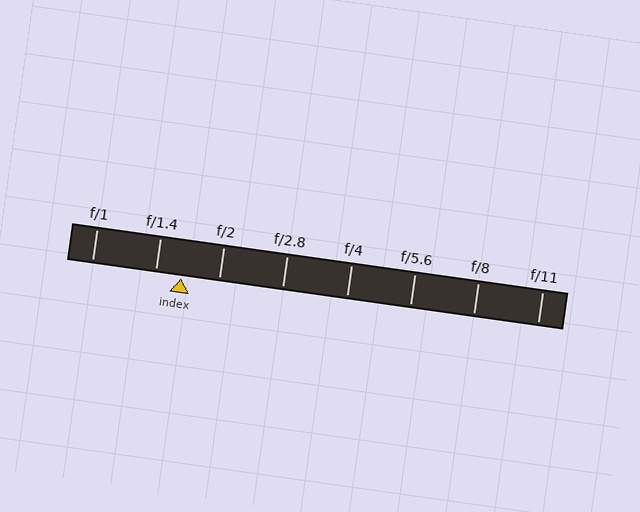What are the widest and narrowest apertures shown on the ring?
The widest aperture shown is f/1 and the narrowest is f/11.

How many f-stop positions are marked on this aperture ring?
There are 8 f-stop positions marked.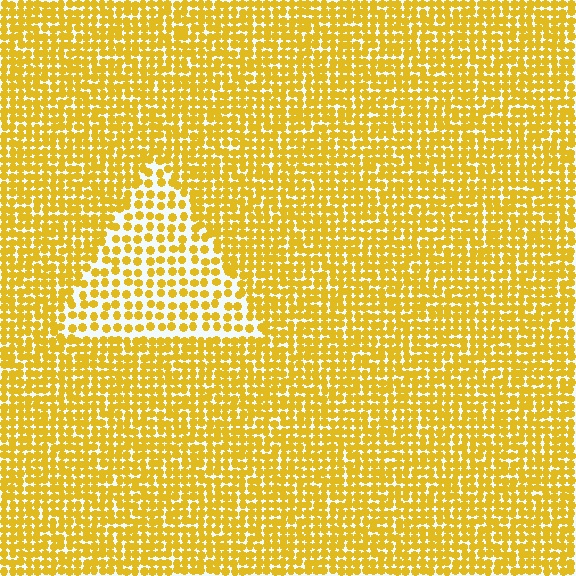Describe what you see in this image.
The image contains small yellow elements arranged at two different densities. A triangle-shaped region is visible where the elements are less densely packed than the surrounding area.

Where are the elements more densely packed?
The elements are more densely packed outside the triangle boundary.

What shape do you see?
I see a triangle.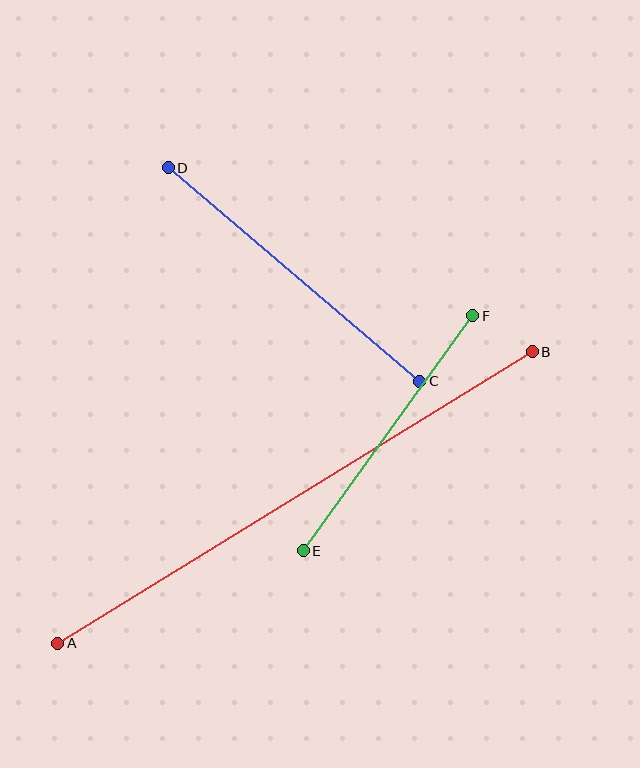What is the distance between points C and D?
The distance is approximately 330 pixels.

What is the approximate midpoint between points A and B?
The midpoint is at approximately (295, 497) pixels.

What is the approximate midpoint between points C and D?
The midpoint is at approximately (294, 275) pixels.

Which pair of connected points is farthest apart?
Points A and B are farthest apart.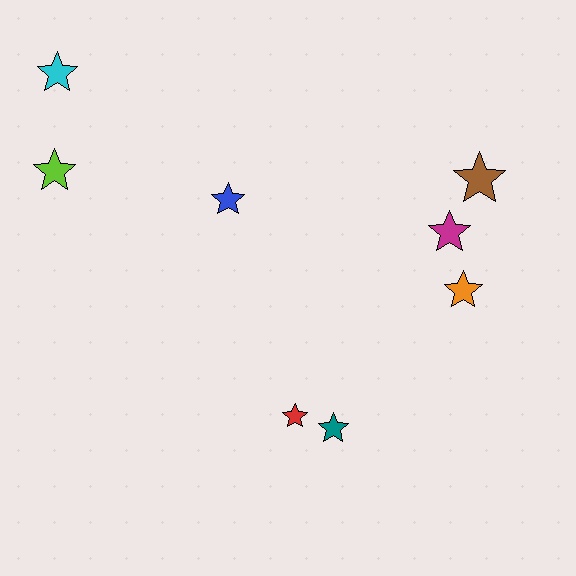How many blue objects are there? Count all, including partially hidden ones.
There is 1 blue object.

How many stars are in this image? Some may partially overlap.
There are 8 stars.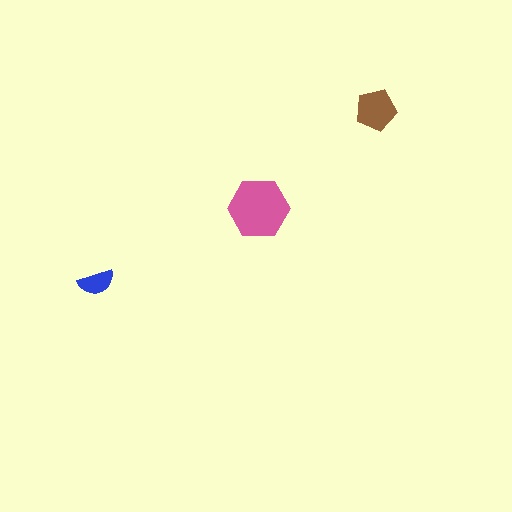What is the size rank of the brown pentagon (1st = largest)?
2nd.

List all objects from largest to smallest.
The pink hexagon, the brown pentagon, the blue semicircle.